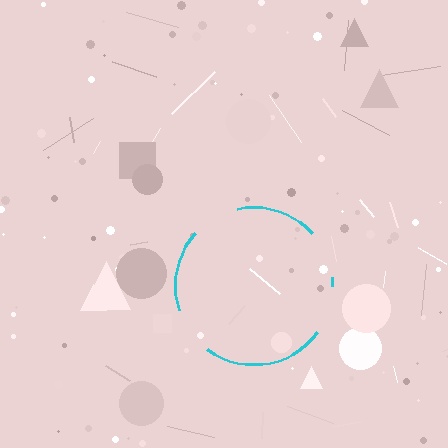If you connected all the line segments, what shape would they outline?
They would outline a circle.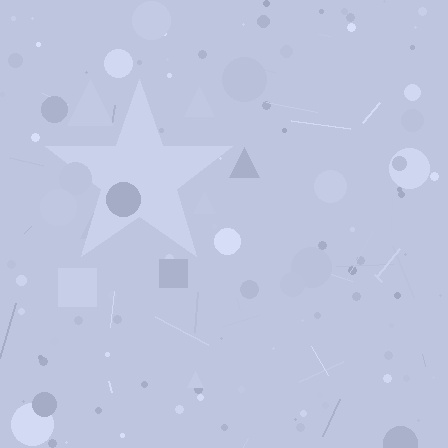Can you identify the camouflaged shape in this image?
The camouflaged shape is a star.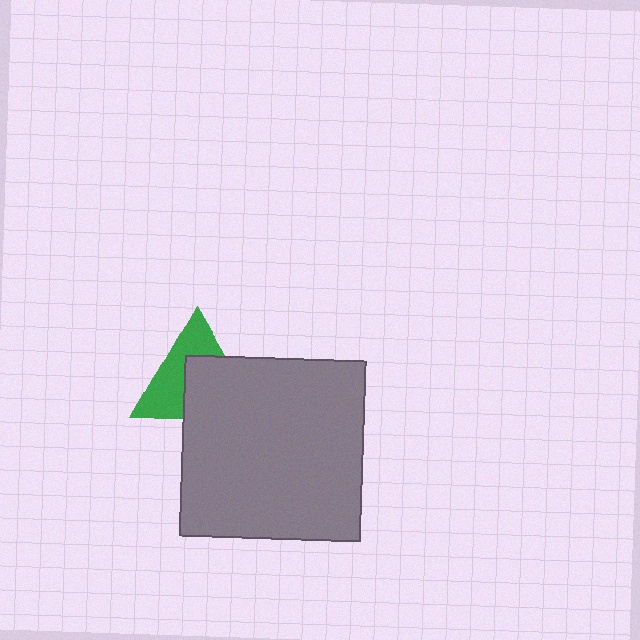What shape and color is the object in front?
The object in front is a gray square.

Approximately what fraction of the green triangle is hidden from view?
Roughly 51% of the green triangle is hidden behind the gray square.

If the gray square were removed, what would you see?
You would see the complete green triangle.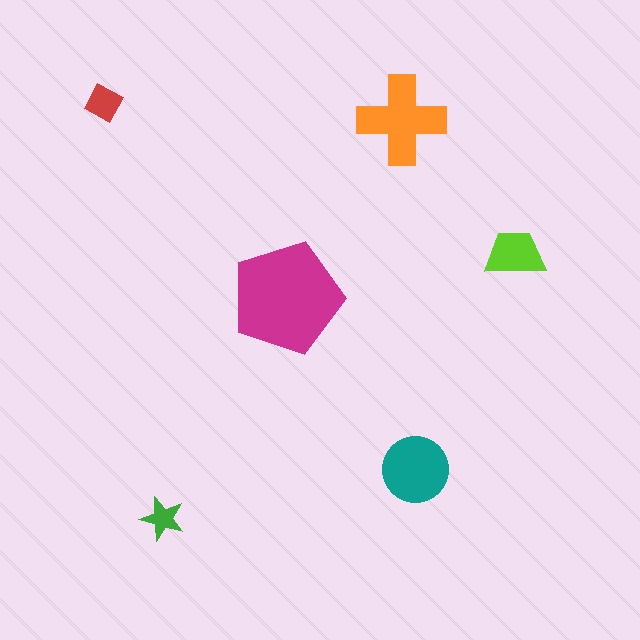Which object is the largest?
The magenta pentagon.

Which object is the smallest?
The green star.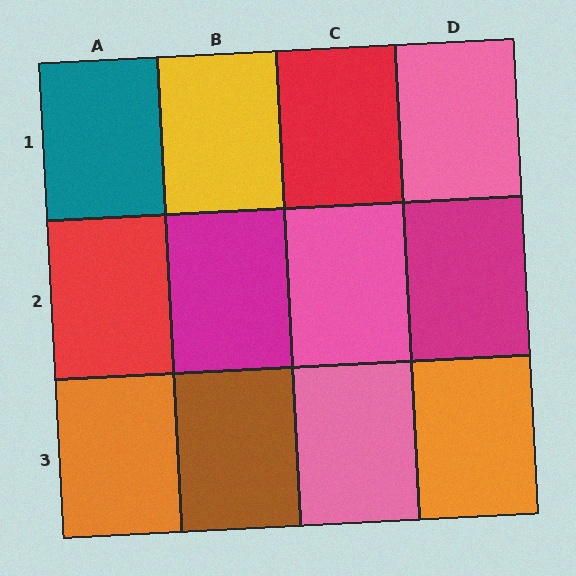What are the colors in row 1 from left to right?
Teal, yellow, red, pink.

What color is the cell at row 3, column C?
Pink.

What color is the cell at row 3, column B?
Brown.